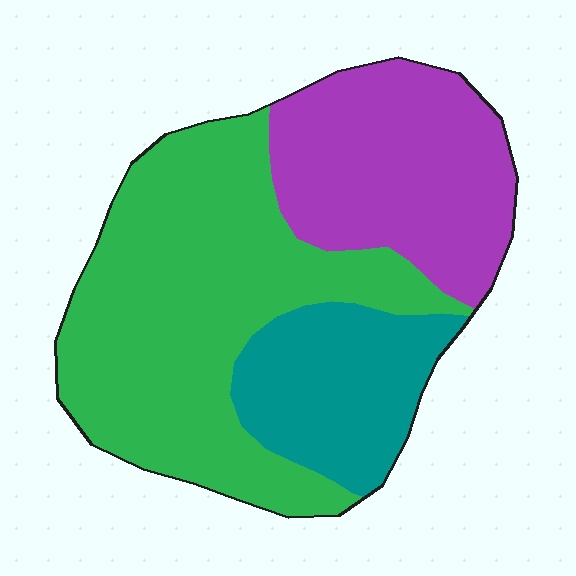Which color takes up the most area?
Green, at roughly 50%.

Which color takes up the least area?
Teal, at roughly 20%.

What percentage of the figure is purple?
Purple takes up about one third (1/3) of the figure.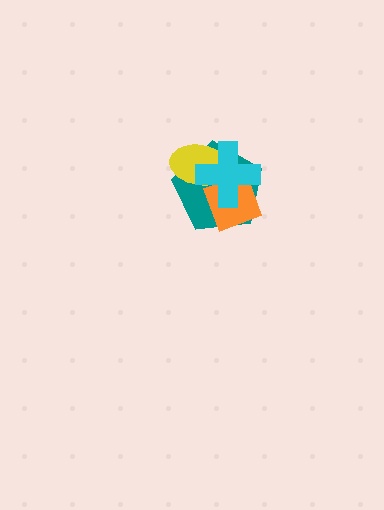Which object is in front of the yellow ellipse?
The cyan cross is in front of the yellow ellipse.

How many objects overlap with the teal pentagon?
3 objects overlap with the teal pentagon.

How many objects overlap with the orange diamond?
3 objects overlap with the orange diamond.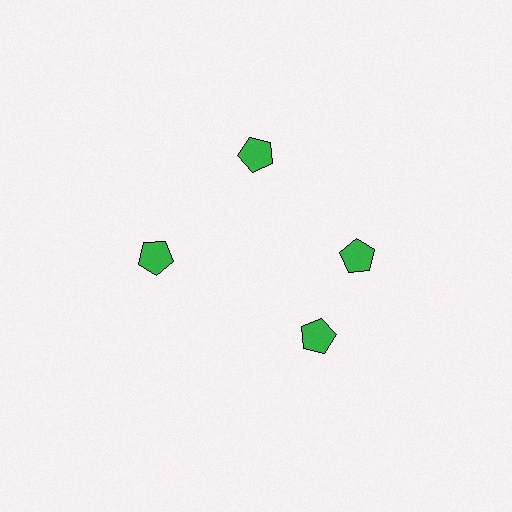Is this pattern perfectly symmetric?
No. The 4 green pentagons are arranged in a ring, but one element near the 6 o'clock position is rotated out of alignment along the ring, breaking the 4-fold rotational symmetry.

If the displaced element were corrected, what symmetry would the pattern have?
It would have 4-fold rotational symmetry — the pattern would map onto itself every 90 degrees.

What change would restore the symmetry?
The symmetry would be restored by rotating it back into even spacing with its neighbors so that all 4 pentagons sit at equal angles and equal distance from the center.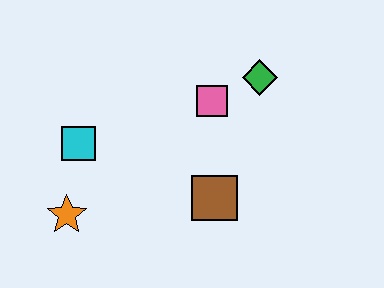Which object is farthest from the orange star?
The green diamond is farthest from the orange star.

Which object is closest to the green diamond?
The pink square is closest to the green diamond.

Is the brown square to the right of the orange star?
Yes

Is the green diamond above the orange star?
Yes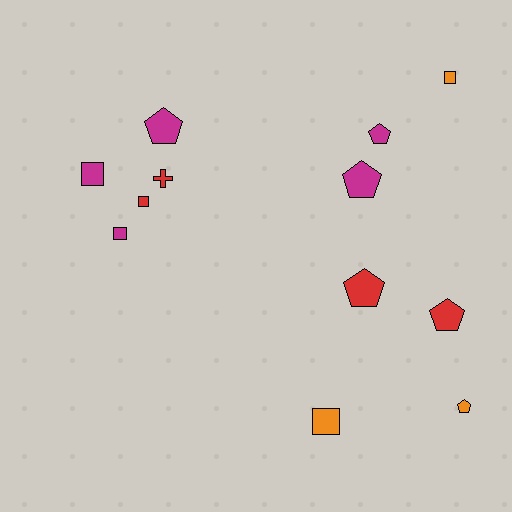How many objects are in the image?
There are 12 objects.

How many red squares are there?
There is 1 red square.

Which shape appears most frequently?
Pentagon, with 6 objects.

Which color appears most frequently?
Magenta, with 5 objects.